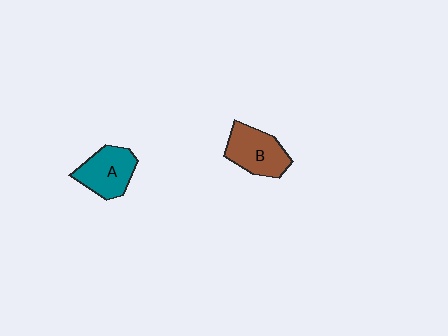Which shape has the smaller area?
Shape A (teal).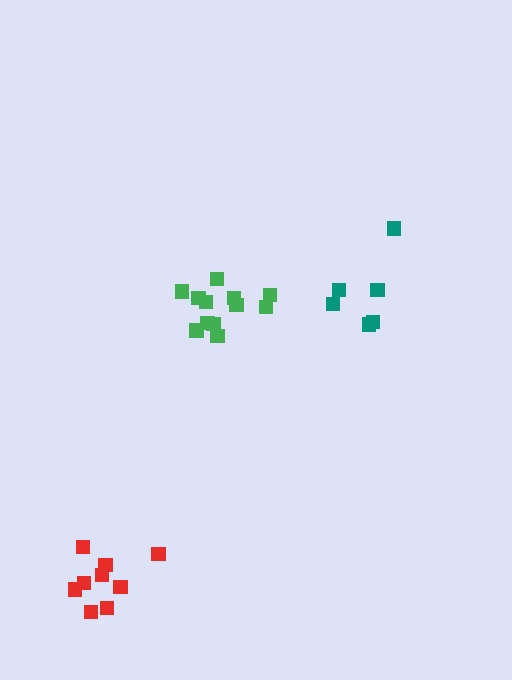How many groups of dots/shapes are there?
There are 3 groups.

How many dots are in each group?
Group 1: 12 dots, Group 2: 9 dots, Group 3: 6 dots (27 total).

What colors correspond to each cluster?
The clusters are colored: green, red, teal.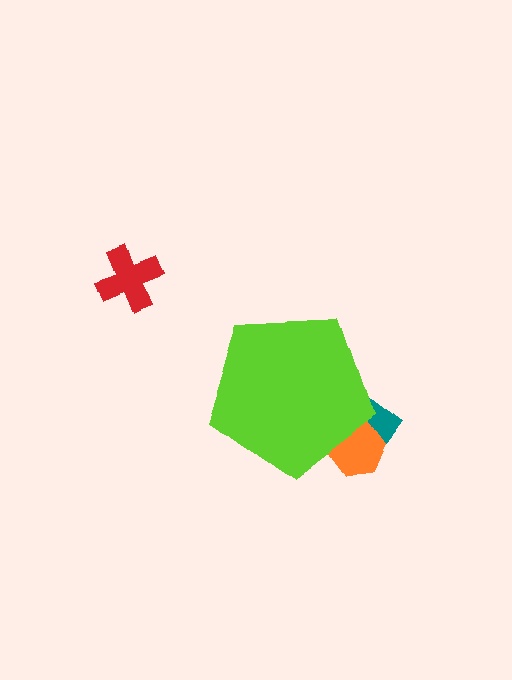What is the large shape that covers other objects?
A lime pentagon.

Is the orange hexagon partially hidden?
Yes, the orange hexagon is partially hidden behind the lime pentagon.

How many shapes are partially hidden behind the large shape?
2 shapes are partially hidden.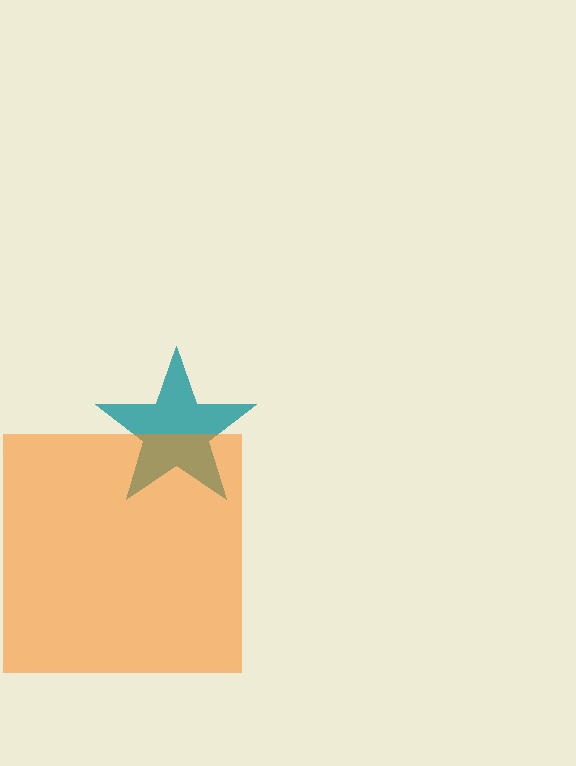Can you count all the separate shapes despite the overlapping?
Yes, there are 2 separate shapes.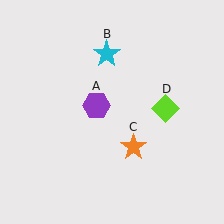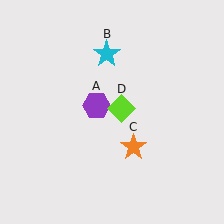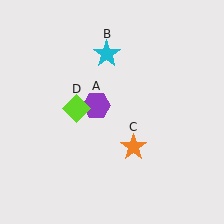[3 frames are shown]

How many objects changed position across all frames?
1 object changed position: lime diamond (object D).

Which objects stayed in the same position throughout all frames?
Purple hexagon (object A) and cyan star (object B) and orange star (object C) remained stationary.